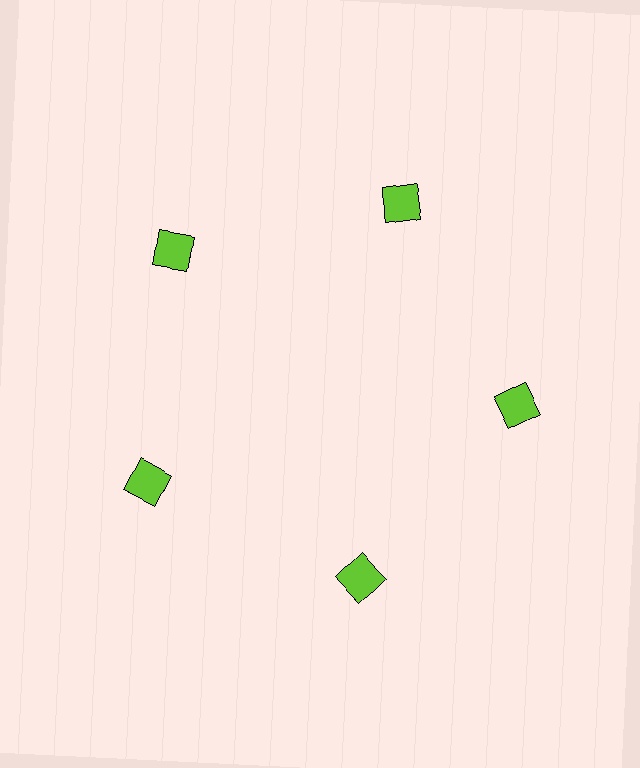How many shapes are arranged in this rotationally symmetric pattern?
There are 5 shapes, arranged in 5 groups of 1.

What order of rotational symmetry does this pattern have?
This pattern has 5-fold rotational symmetry.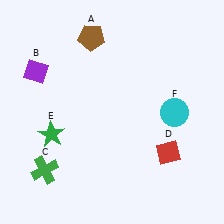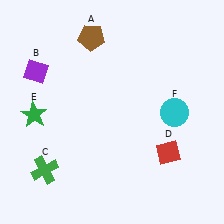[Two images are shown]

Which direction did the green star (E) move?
The green star (E) moved up.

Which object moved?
The green star (E) moved up.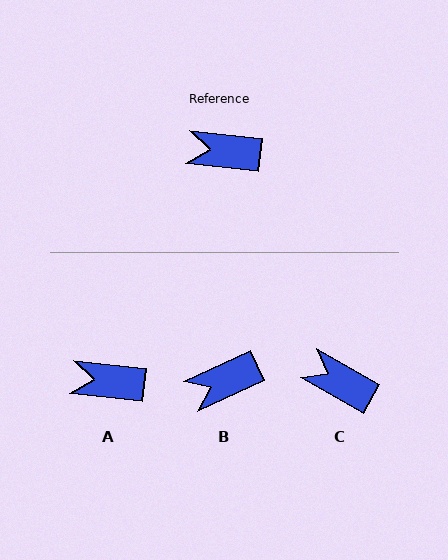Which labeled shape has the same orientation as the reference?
A.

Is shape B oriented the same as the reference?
No, it is off by about 31 degrees.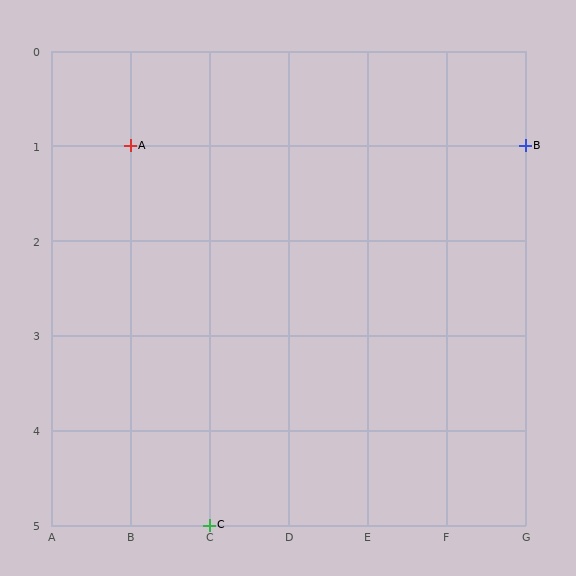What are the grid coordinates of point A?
Point A is at grid coordinates (B, 1).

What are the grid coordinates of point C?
Point C is at grid coordinates (C, 5).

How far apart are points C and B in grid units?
Points C and B are 4 columns and 4 rows apart (about 5.7 grid units diagonally).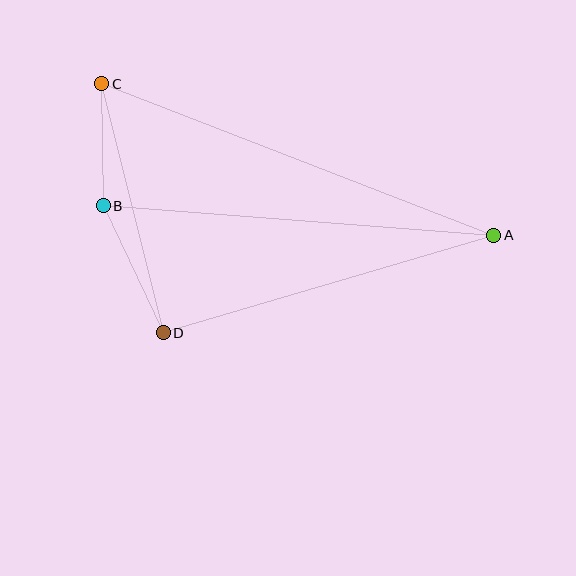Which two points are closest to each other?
Points B and C are closest to each other.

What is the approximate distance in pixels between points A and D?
The distance between A and D is approximately 344 pixels.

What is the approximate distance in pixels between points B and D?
The distance between B and D is approximately 140 pixels.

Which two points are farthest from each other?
Points A and C are farthest from each other.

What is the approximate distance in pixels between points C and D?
The distance between C and D is approximately 256 pixels.